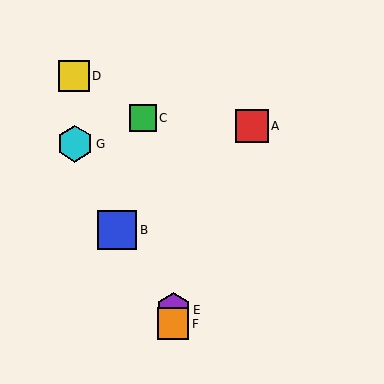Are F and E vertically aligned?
Yes, both are at x≈173.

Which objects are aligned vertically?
Objects E, F are aligned vertically.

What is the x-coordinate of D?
Object D is at x≈74.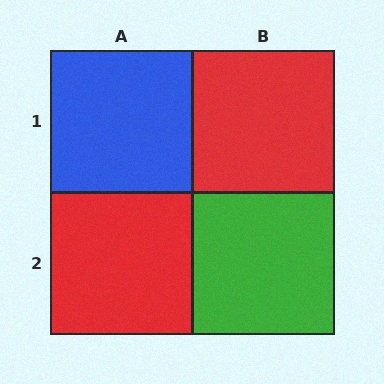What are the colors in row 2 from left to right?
Red, green.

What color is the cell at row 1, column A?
Blue.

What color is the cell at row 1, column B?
Red.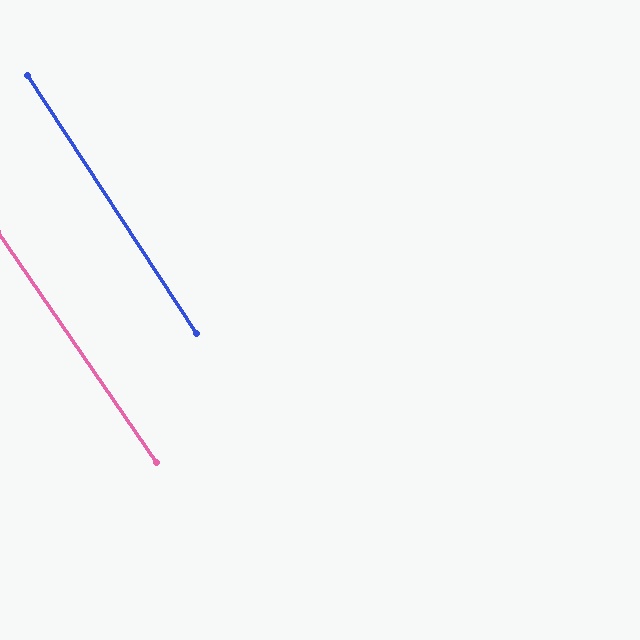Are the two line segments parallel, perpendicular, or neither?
Parallel — their directions differ by only 1.2°.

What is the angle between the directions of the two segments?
Approximately 1 degree.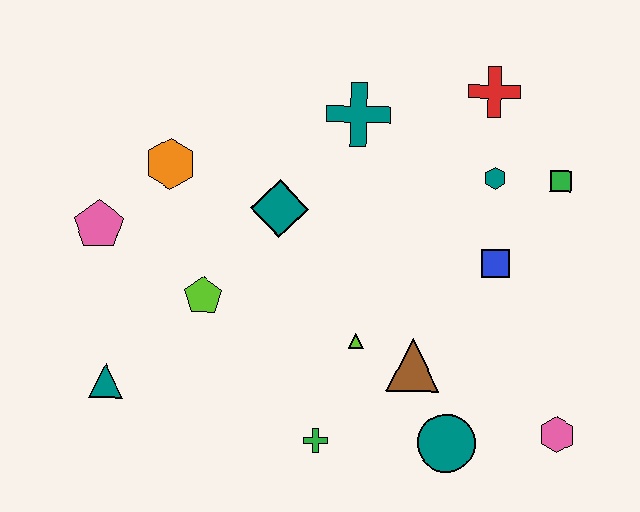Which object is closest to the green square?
The teal hexagon is closest to the green square.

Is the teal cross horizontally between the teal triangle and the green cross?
No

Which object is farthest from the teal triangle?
The green square is farthest from the teal triangle.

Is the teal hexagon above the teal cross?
No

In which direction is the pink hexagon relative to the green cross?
The pink hexagon is to the right of the green cross.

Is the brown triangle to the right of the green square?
No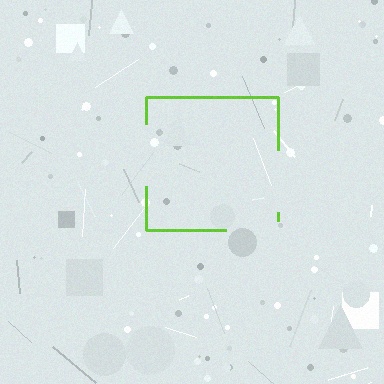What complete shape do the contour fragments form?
The contour fragments form a square.